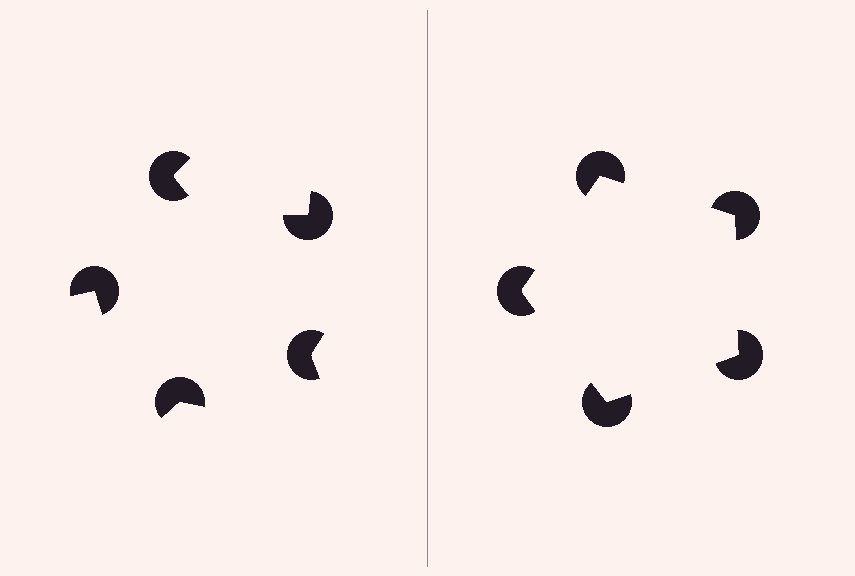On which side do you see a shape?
An illusory pentagon appears on the right side. On the left side the wedge cuts are rotated, so no coherent shape forms.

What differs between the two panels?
The pac-man discs are positioned identically on both sides; only the wedge orientations differ. On the right they align to a pentagon; on the left they are misaligned.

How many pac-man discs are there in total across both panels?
10 — 5 on each side.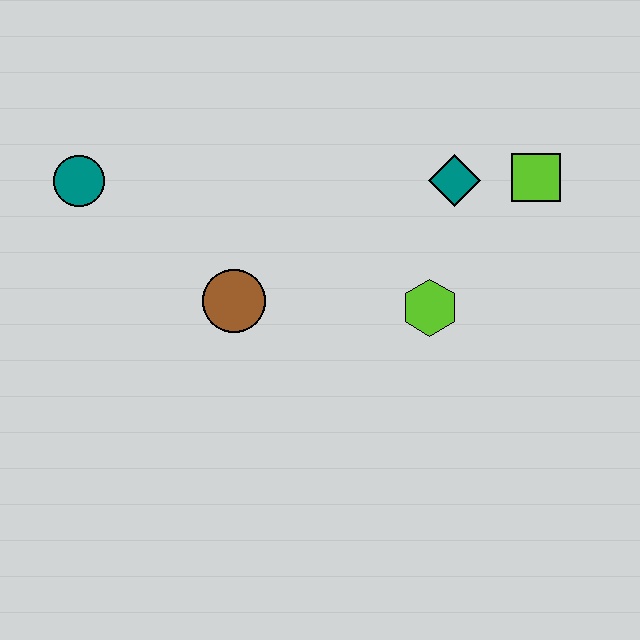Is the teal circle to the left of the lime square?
Yes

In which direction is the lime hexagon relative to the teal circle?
The lime hexagon is to the right of the teal circle.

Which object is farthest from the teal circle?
The lime square is farthest from the teal circle.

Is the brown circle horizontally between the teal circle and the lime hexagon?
Yes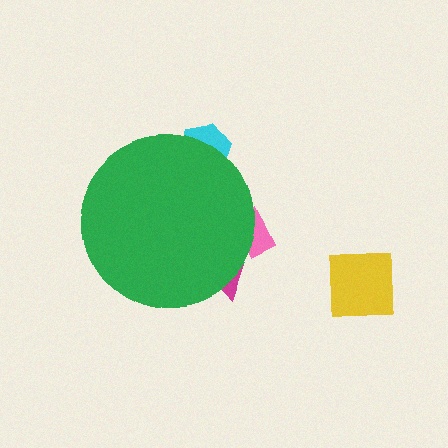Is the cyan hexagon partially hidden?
Yes, the cyan hexagon is partially hidden behind the green circle.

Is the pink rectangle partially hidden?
Yes, the pink rectangle is partially hidden behind the green circle.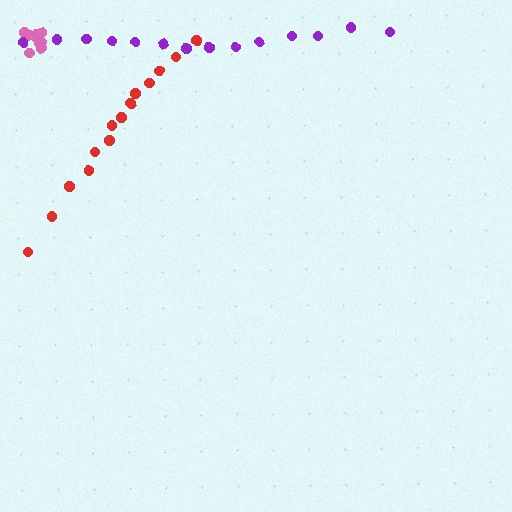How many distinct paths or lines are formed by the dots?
There are 3 distinct paths.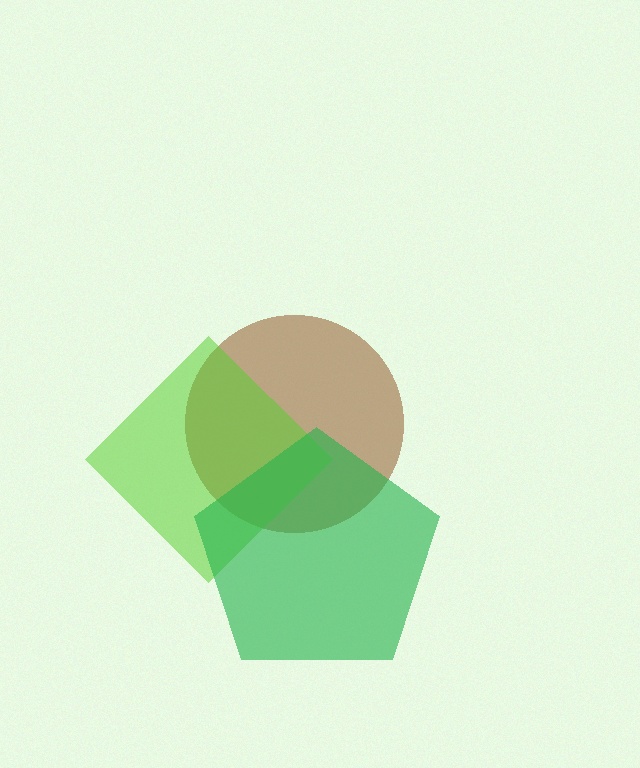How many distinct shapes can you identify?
There are 3 distinct shapes: a brown circle, a lime diamond, a green pentagon.